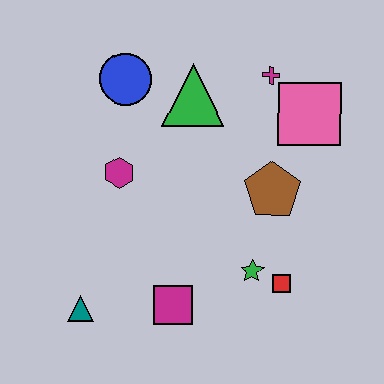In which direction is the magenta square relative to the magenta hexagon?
The magenta square is below the magenta hexagon.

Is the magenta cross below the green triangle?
No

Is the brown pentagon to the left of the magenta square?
No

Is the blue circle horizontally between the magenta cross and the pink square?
No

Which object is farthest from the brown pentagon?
The teal triangle is farthest from the brown pentagon.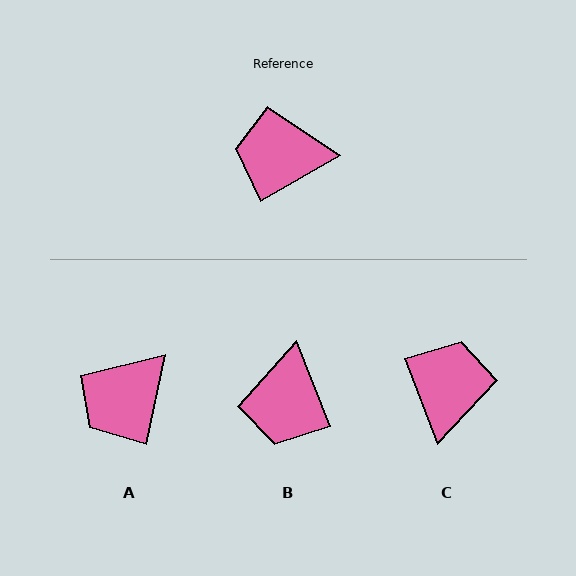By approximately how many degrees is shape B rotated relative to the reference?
Approximately 82 degrees counter-clockwise.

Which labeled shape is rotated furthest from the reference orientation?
C, about 99 degrees away.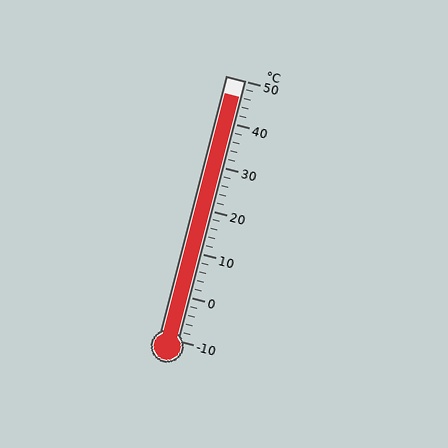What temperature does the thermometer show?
The thermometer shows approximately 46°C.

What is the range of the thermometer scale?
The thermometer scale ranges from -10°C to 50°C.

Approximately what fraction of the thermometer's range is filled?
The thermometer is filled to approximately 95% of its range.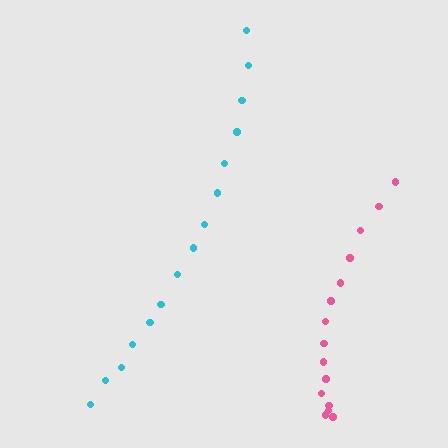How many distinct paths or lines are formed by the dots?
There are 2 distinct paths.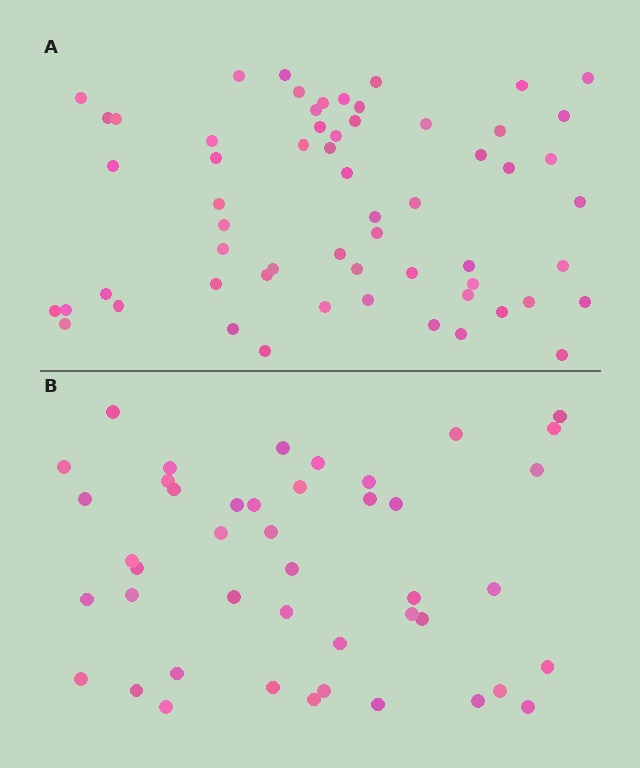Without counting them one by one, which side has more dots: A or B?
Region A (the top region) has more dots.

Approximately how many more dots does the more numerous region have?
Region A has approximately 15 more dots than region B.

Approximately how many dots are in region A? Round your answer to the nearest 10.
About 60 dots.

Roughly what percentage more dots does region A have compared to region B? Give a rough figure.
About 35% more.